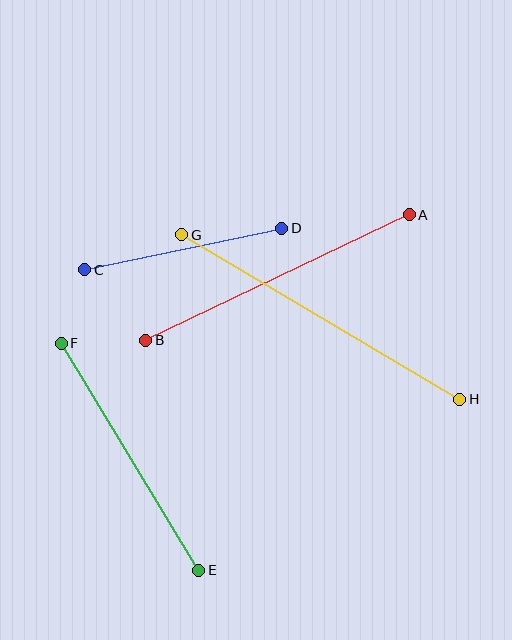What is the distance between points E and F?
The distance is approximately 265 pixels.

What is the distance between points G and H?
The distance is approximately 323 pixels.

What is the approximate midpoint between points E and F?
The midpoint is at approximately (130, 457) pixels.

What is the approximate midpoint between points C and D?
The midpoint is at approximately (183, 249) pixels.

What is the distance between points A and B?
The distance is approximately 292 pixels.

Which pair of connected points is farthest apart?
Points G and H are farthest apart.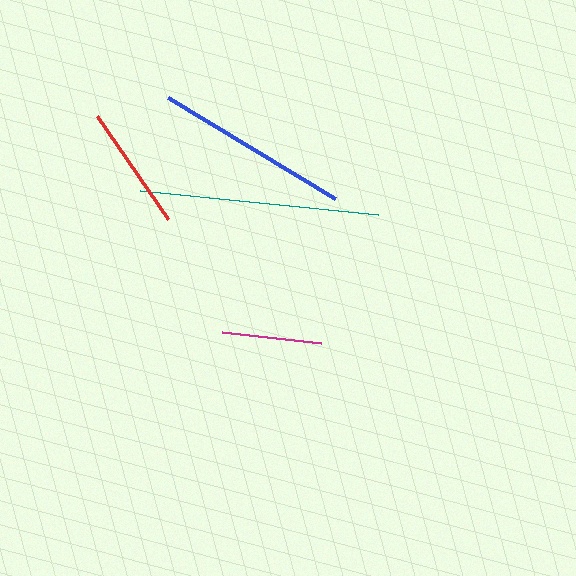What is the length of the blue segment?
The blue segment is approximately 195 pixels long.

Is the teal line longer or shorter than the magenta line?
The teal line is longer than the magenta line.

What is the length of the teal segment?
The teal segment is approximately 239 pixels long.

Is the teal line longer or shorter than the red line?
The teal line is longer than the red line.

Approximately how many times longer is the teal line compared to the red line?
The teal line is approximately 1.9 times the length of the red line.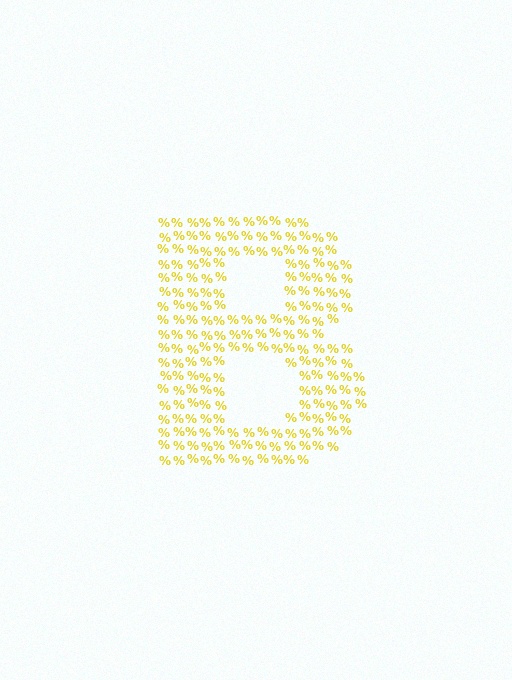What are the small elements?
The small elements are percent signs.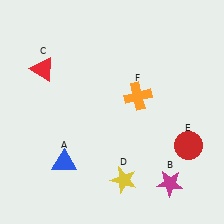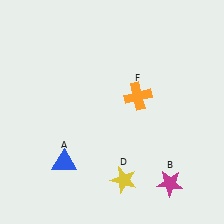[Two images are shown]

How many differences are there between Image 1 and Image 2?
There are 2 differences between the two images.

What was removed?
The red triangle (C), the red circle (E) were removed in Image 2.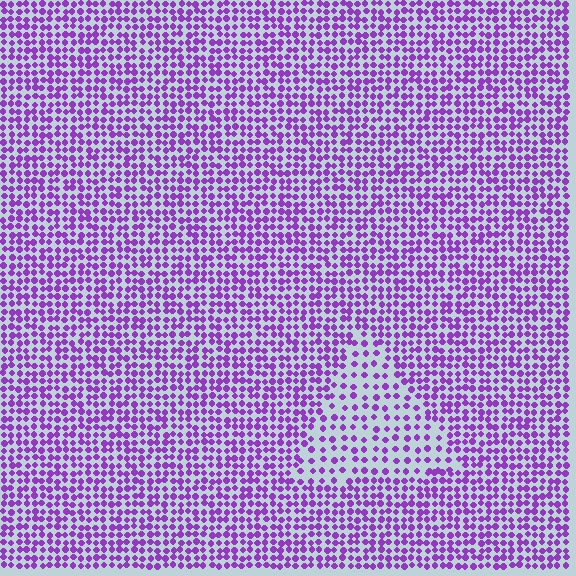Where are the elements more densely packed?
The elements are more densely packed outside the triangle boundary.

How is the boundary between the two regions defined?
The boundary is defined by a change in element density (approximately 1.9x ratio). All elements are the same color, size, and shape.